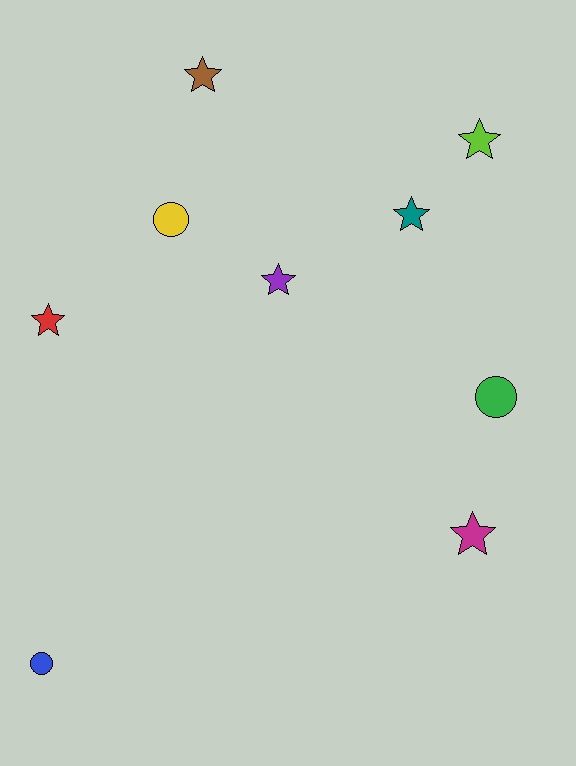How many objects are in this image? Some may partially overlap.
There are 9 objects.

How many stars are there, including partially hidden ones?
There are 6 stars.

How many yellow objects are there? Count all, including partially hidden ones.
There is 1 yellow object.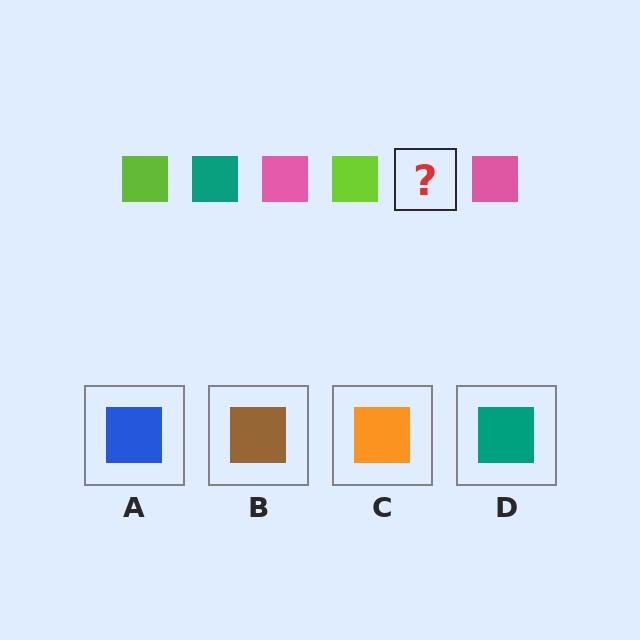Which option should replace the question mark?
Option D.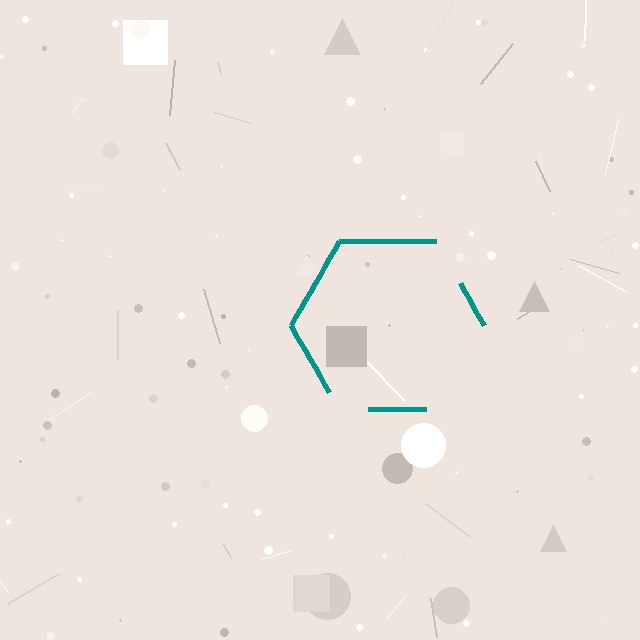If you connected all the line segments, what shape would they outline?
They would outline a hexagon.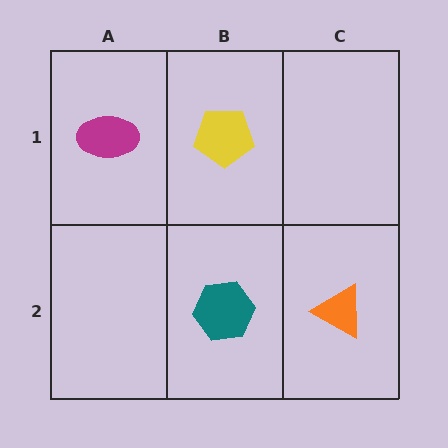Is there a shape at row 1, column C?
No, that cell is empty.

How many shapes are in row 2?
2 shapes.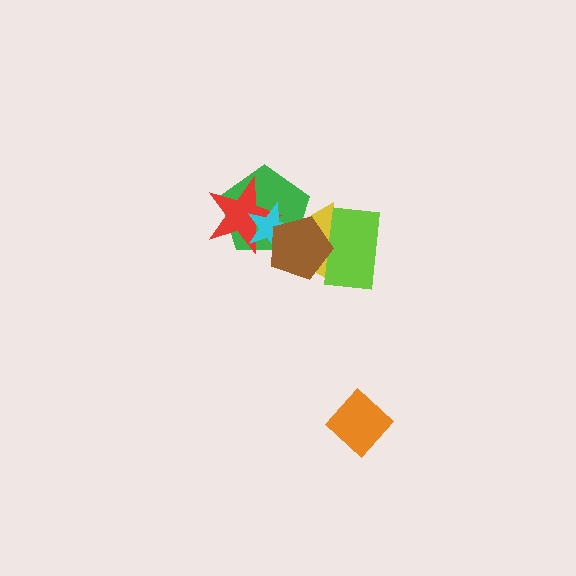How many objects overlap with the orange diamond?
0 objects overlap with the orange diamond.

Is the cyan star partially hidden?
Yes, it is partially covered by another shape.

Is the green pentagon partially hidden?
Yes, it is partially covered by another shape.